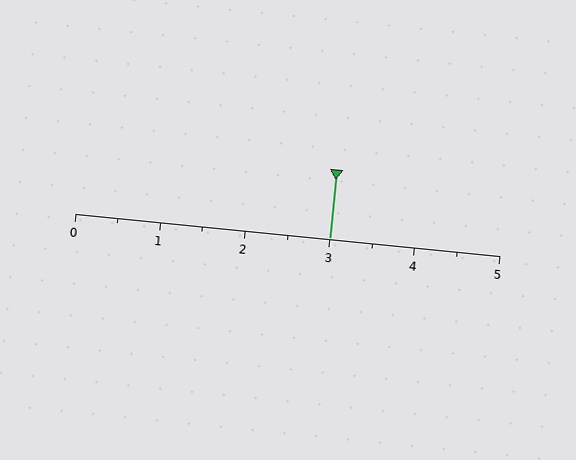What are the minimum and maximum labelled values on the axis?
The axis runs from 0 to 5.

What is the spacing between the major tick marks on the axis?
The major ticks are spaced 1 apart.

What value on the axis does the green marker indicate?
The marker indicates approximately 3.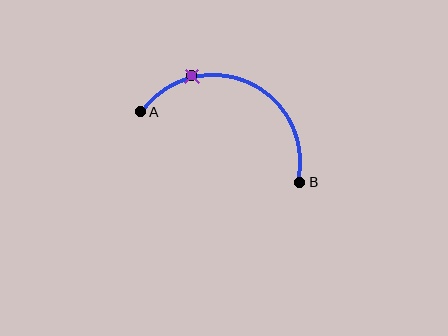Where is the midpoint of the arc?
The arc midpoint is the point on the curve farthest from the straight line joining A and B. It sits above that line.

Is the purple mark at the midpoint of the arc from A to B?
No. The purple mark lies on the arc but is closer to endpoint A. The arc midpoint would be at the point on the curve equidistant along the arc from both A and B.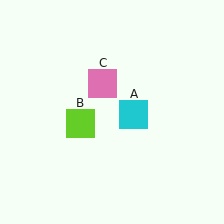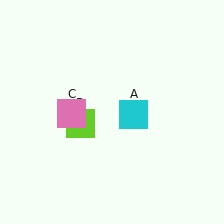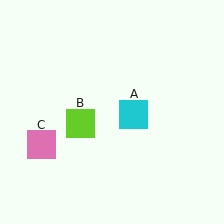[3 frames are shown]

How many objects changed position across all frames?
1 object changed position: pink square (object C).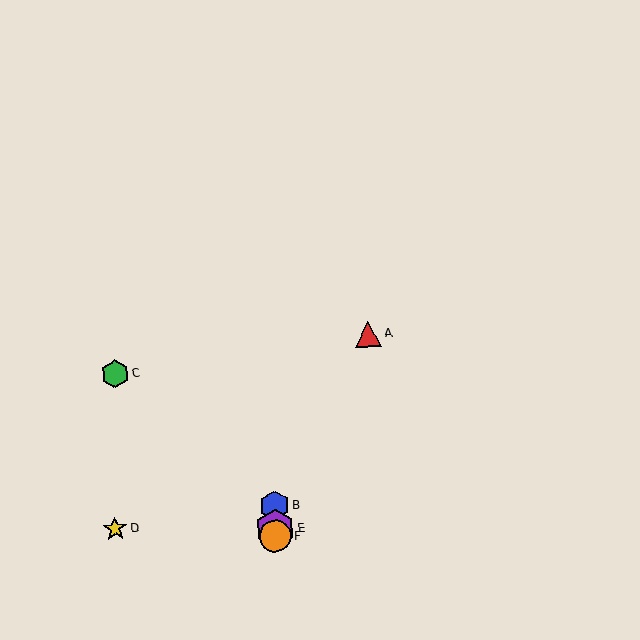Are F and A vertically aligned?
No, F is at x≈275 and A is at x≈368.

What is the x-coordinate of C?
Object C is at x≈115.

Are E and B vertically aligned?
Yes, both are at x≈275.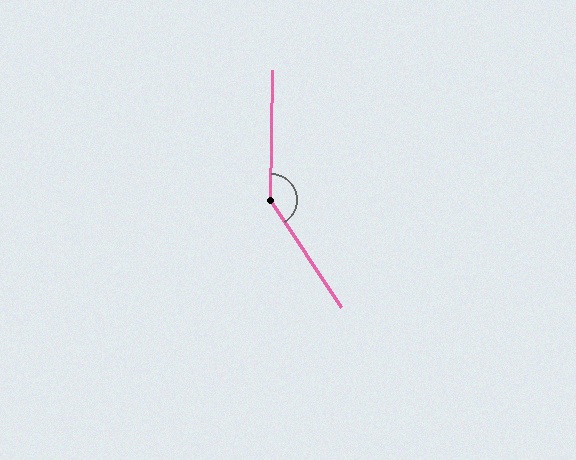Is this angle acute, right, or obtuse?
It is obtuse.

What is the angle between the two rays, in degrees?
Approximately 146 degrees.